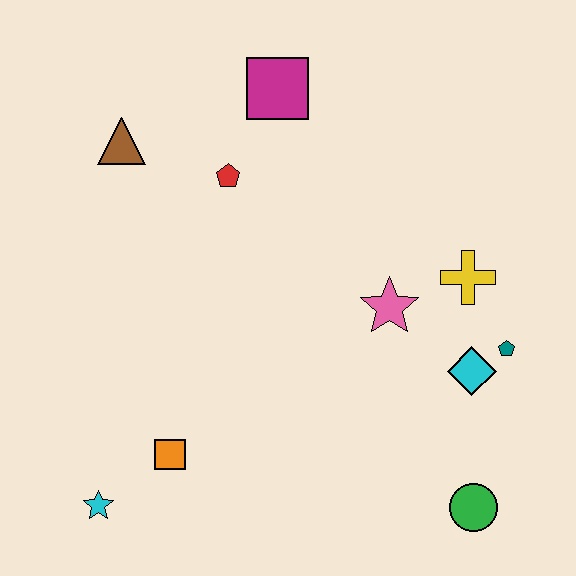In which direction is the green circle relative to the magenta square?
The green circle is below the magenta square.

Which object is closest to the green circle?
The cyan diamond is closest to the green circle.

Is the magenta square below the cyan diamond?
No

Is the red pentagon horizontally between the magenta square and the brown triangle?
Yes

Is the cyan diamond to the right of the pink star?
Yes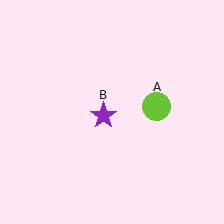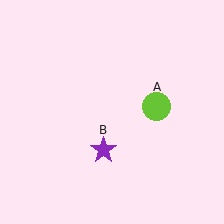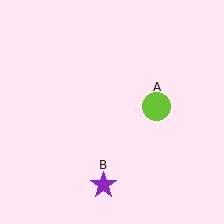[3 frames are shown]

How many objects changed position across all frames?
1 object changed position: purple star (object B).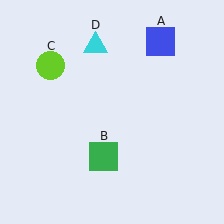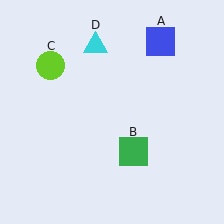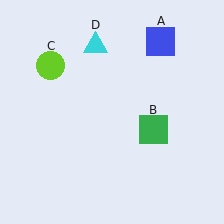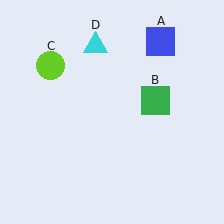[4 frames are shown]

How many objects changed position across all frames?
1 object changed position: green square (object B).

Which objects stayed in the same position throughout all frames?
Blue square (object A) and lime circle (object C) and cyan triangle (object D) remained stationary.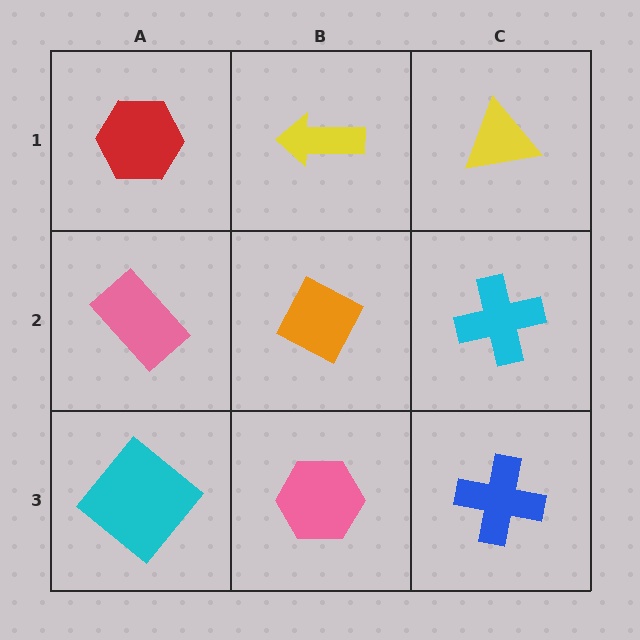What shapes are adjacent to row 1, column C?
A cyan cross (row 2, column C), a yellow arrow (row 1, column B).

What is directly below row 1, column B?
An orange diamond.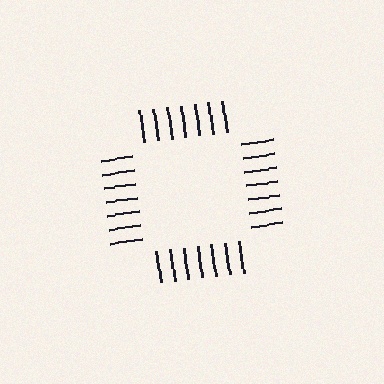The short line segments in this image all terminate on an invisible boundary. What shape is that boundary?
An illusory square — the line segments terminate on its edges but no continuous stroke is drawn.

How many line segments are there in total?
28 — 7 along each of the 4 edges.